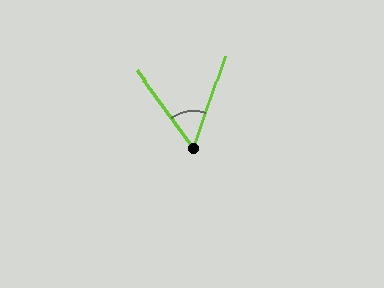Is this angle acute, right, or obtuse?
It is acute.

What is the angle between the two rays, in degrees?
Approximately 55 degrees.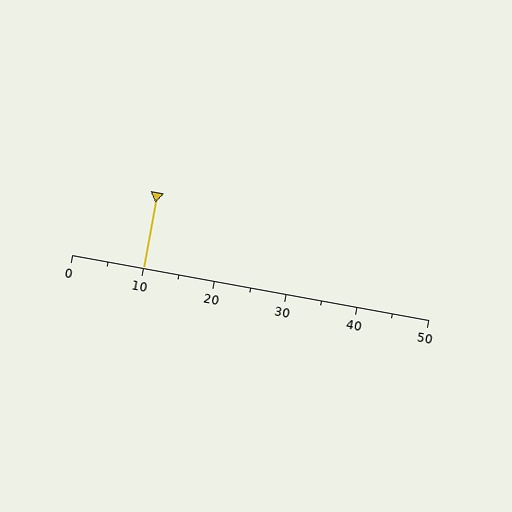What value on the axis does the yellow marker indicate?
The marker indicates approximately 10.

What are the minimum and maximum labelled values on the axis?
The axis runs from 0 to 50.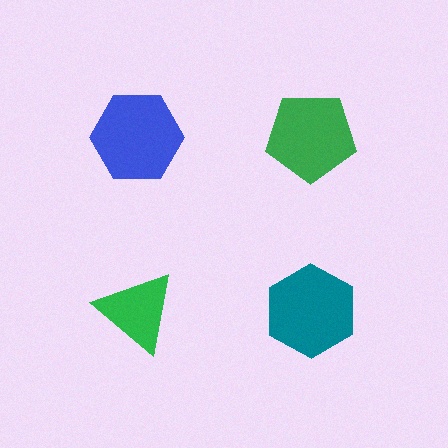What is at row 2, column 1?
A green triangle.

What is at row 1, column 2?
A green pentagon.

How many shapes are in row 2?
2 shapes.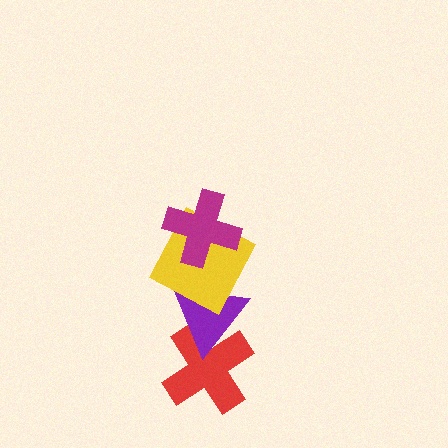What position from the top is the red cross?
The red cross is 4th from the top.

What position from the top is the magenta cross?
The magenta cross is 1st from the top.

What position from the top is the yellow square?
The yellow square is 2nd from the top.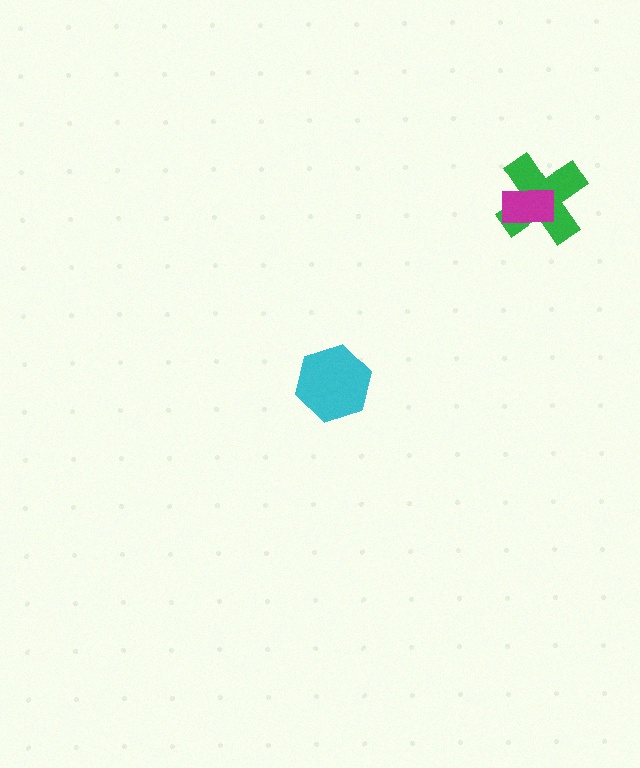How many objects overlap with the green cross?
1 object overlaps with the green cross.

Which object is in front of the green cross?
The magenta rectangle is in front of the green cross.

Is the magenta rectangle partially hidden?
No, no other shape covers it.